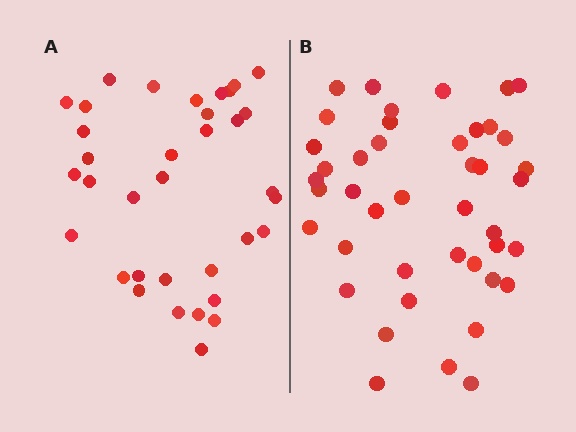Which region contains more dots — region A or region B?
Region B (the right region) has more dots.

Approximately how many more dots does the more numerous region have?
Region B has roughly 8 or so more dots than region A.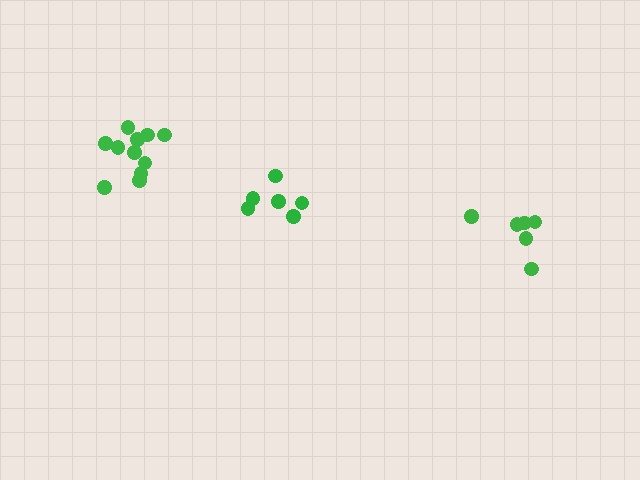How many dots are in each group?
Group 1: 6 dots, Group 2: 6 dots, Group 3: 11 dots (23 total).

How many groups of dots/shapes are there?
There are 3 groups.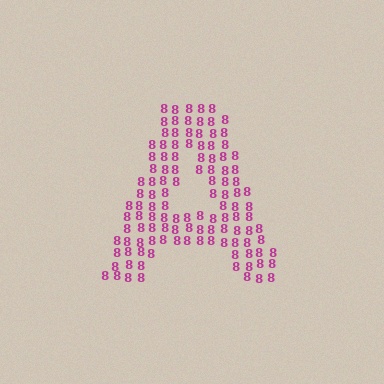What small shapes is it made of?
It is made of small digit 8's.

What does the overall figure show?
The overall figure shows the letter A.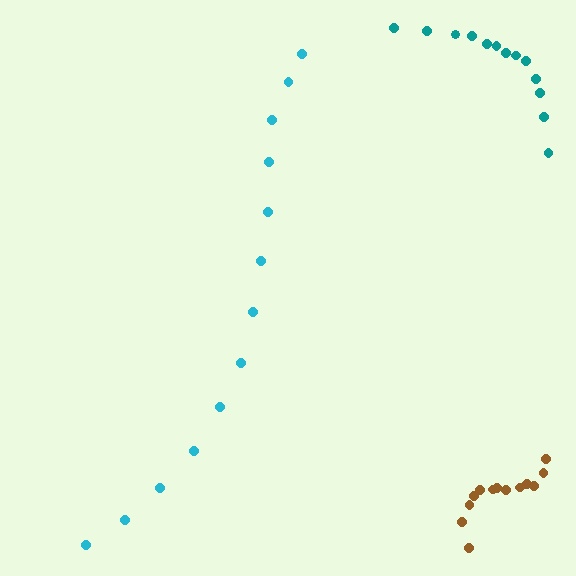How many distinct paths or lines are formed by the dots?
There are 3 distinct paths.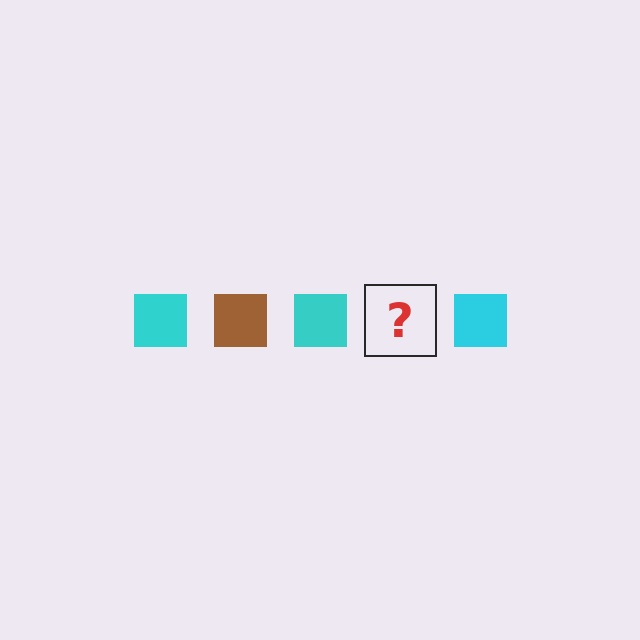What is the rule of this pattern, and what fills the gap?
The rule is that the pattern cycles through cyan, brown squares. The gap should be filled with a brown square.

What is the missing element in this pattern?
The missing element is a brown square.